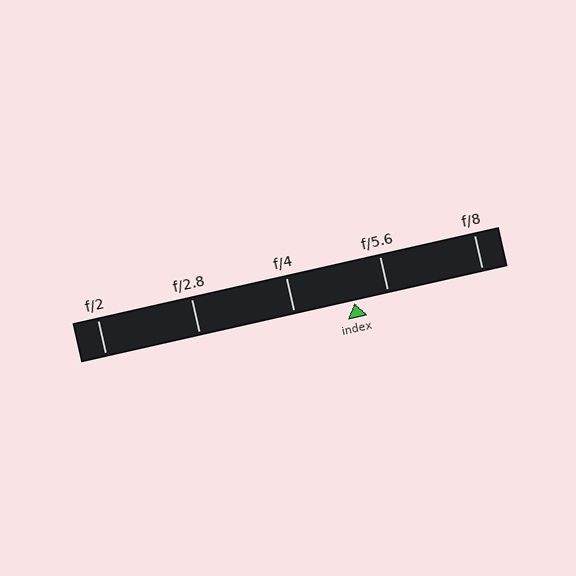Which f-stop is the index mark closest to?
The index mark is closest to f/5.6.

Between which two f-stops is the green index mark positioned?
The index mark is between f/4 and f/5.6.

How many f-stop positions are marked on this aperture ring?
There are 5 f-stop positions marked.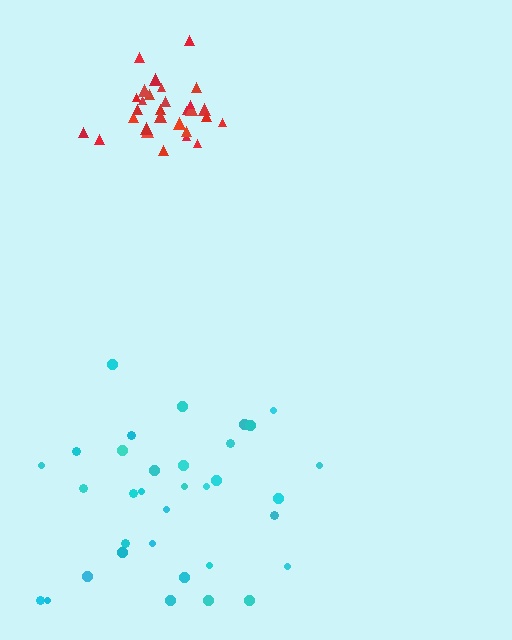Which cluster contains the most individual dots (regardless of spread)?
Cyan (34).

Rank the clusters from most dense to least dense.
red, cyan.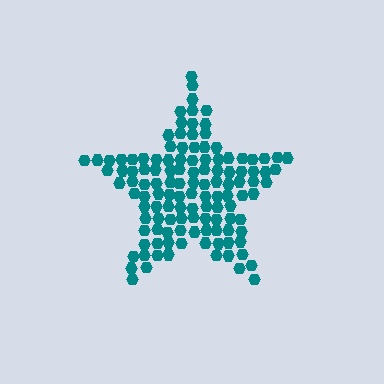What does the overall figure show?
The overall figure shows a star.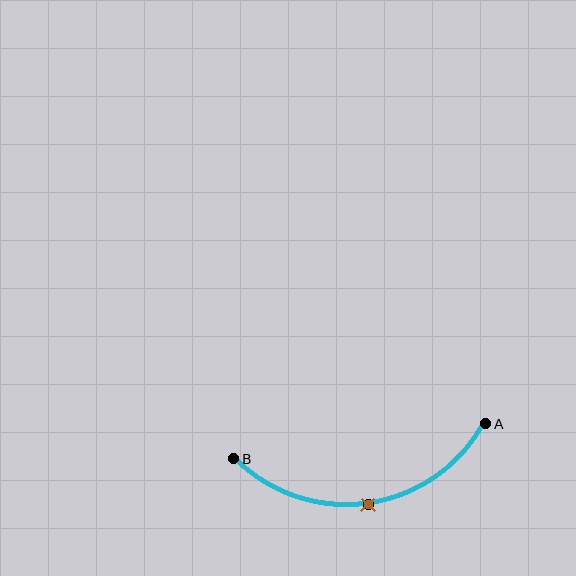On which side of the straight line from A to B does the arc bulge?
The arc bulges below the straight line connecting A and B.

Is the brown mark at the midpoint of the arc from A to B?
Yes. The brown mark lies on the arc at equal arc-length from both A and B — it is the arc midpoint.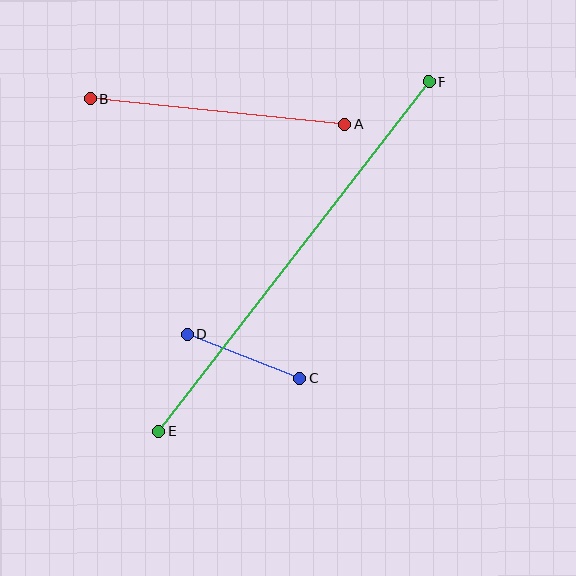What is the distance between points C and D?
The distance is approximately 121 pixels.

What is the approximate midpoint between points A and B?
The midpoint is at approximately (217, 112) pixels.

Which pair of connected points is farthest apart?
Points E and F are farthest apart.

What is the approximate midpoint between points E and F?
The midpoint is at approximately (294, 257) pixels.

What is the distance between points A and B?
The distance is approximately 255 pixels.